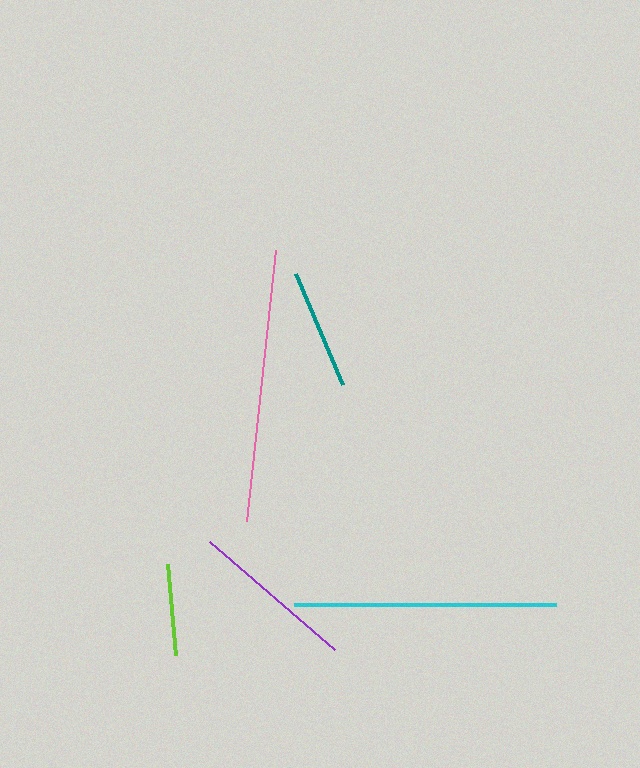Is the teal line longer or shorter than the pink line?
The pink line is longer than the teal line.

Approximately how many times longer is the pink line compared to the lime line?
The pink line is approximately 3.0 times the length of the lime line.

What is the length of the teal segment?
The teal segment is approximately 120 pixels long.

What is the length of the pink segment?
The pink segment is approximately 273 pixels long.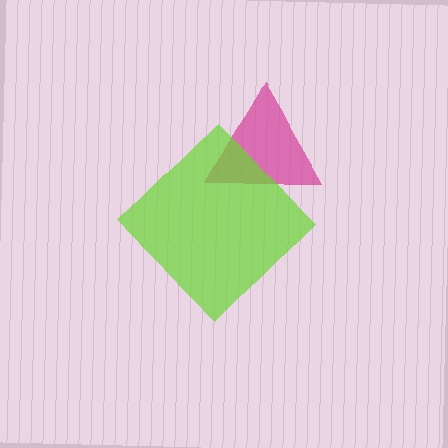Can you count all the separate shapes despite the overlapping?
Yes, there are 2 separate shapes.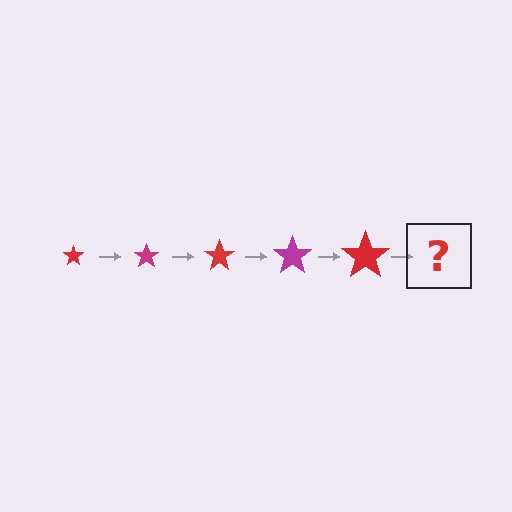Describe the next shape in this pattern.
It should be a magenta star, larger than the previous one.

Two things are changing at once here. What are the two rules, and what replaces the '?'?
The two rules are that the star grows larger each step and the color cycles through red and magenta. The '?' should be a magenta star, larger than the previous one.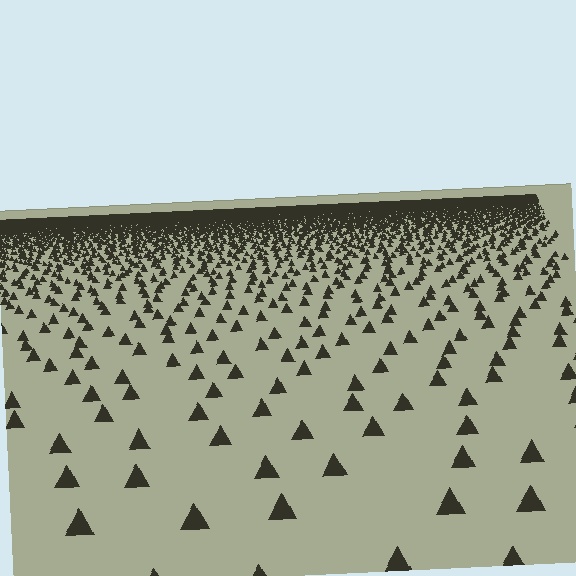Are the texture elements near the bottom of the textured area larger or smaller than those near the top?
Larger. Near the bottom, elements are closer to the viewer and appear at a bigger on-screen size.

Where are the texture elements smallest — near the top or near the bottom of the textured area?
Near the top.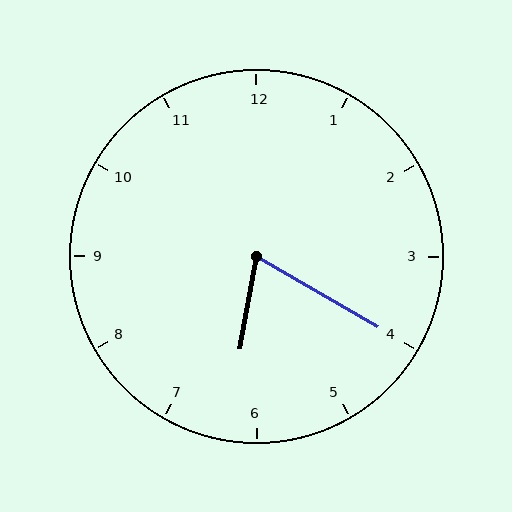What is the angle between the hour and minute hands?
Approximately 70 degrees.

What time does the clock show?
6:20.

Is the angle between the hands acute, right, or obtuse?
It is acute.